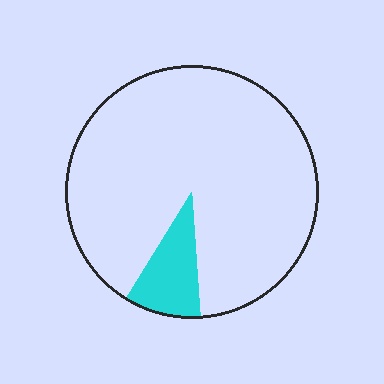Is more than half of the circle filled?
No.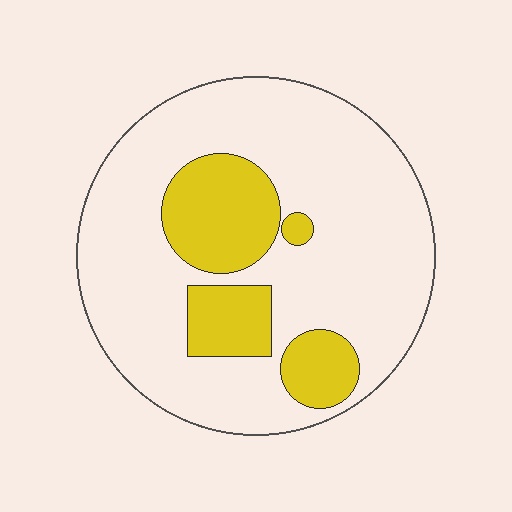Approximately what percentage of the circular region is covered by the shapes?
Approximately 25%.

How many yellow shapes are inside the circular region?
4.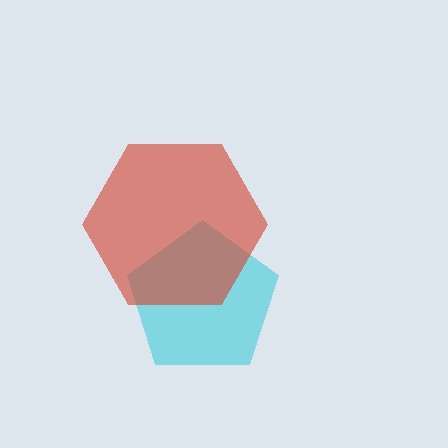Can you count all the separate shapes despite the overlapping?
Yes, there are 2 separate shapes.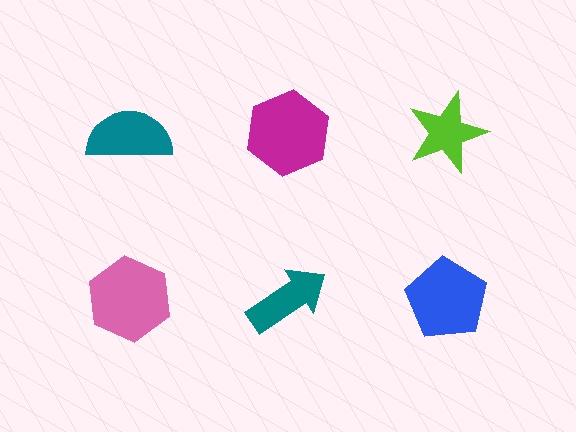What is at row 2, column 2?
A teal arrow.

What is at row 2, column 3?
A blue pentagon.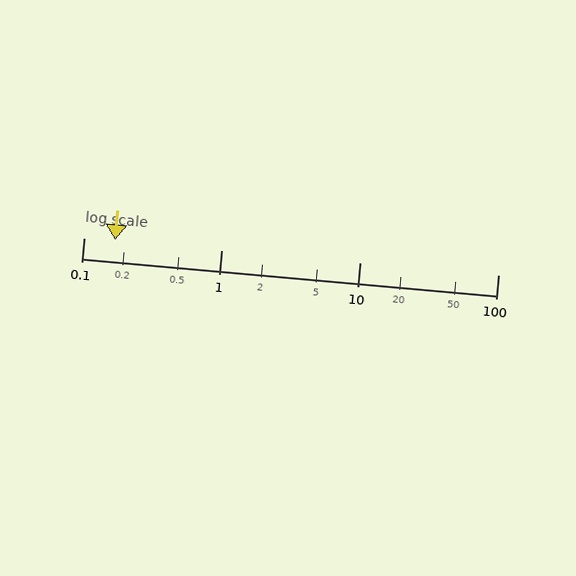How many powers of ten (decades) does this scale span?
The scale spans 3 decades, from 0.1 to 100.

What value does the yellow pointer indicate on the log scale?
The pointer indicates approximately 0.17.